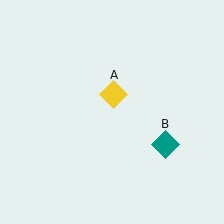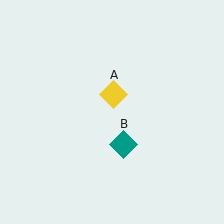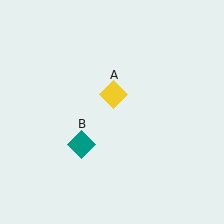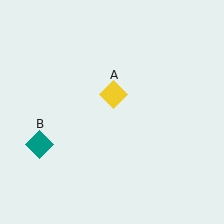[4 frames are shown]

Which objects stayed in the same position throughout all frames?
Yellow diamond (object A) remained stationary.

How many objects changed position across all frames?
1 object changed position: teal diamond (object B).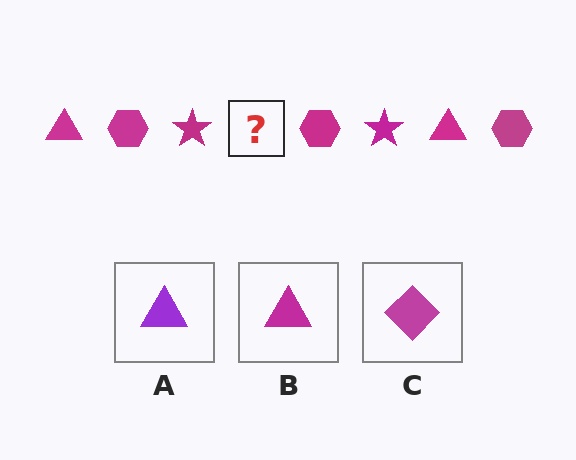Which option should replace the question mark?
Option B.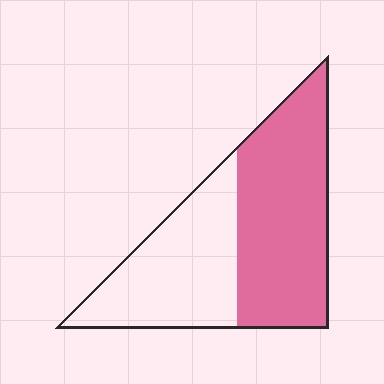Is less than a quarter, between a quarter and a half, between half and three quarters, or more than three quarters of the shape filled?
Between half and three quarters.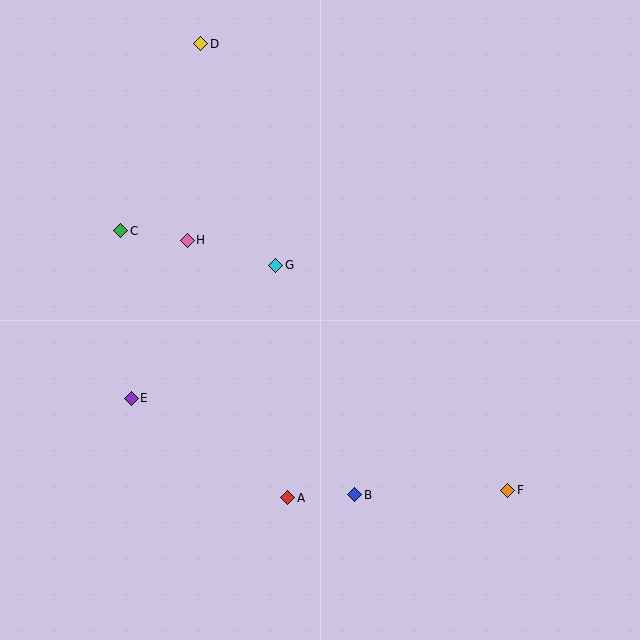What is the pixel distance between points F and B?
The distance between F and B is 153 pixels.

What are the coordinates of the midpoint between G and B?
The midpoint between G and B is at (315, 380).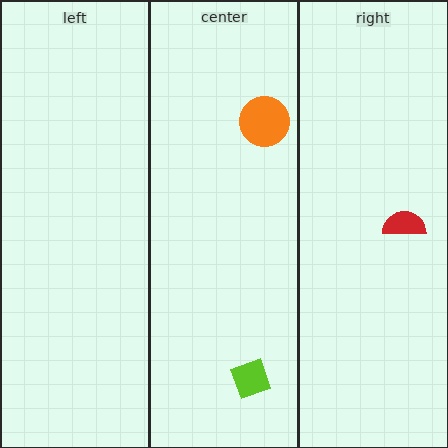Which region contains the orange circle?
The center region.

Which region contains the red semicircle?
The right region.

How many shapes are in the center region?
2.